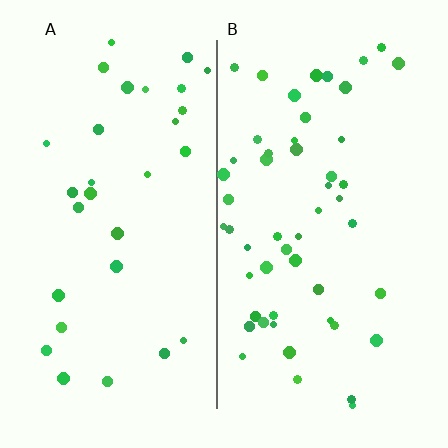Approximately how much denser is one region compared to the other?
Approximately 1.7× — region B over region A.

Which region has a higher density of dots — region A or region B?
B (the right).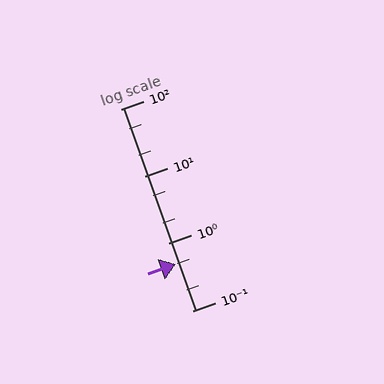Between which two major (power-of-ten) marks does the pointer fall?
The pointer is between 0.1 and 1.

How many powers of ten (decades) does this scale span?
The scale spans 3 decades, from 0.1 to 100.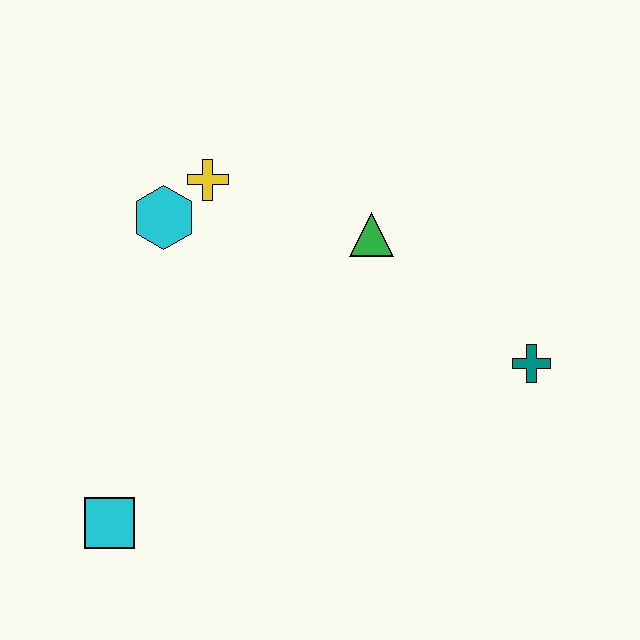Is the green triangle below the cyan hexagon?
Yes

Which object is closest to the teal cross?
The green triangle is closest to the teal cross.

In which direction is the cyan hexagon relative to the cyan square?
The cyan hexagon is above the cyan square.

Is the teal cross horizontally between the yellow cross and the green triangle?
No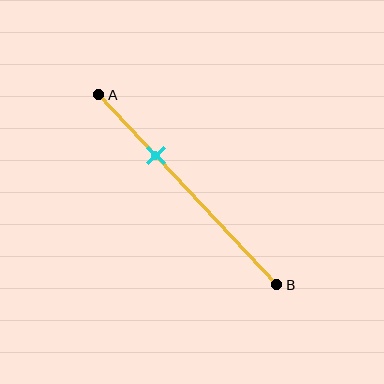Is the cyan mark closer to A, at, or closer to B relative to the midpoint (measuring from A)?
The cyan mark is closer to point A than the midpoint of segment AB.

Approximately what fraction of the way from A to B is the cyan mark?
The cyan mark is approximately 30% of the way from A to B.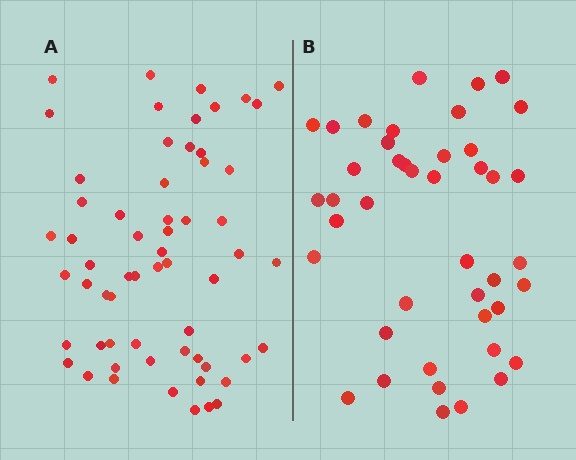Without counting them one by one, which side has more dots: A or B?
Region A (the left region) has more dots.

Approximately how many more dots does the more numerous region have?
Region A has approximately 15 more dots than region B.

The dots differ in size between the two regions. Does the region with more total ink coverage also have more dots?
No. Region B has more total ink coverage because its dots are larger, but region A actually contains more individual dots. Total area can be misleading — the number of items is what matters here.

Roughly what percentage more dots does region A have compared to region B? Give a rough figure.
About 40% more.